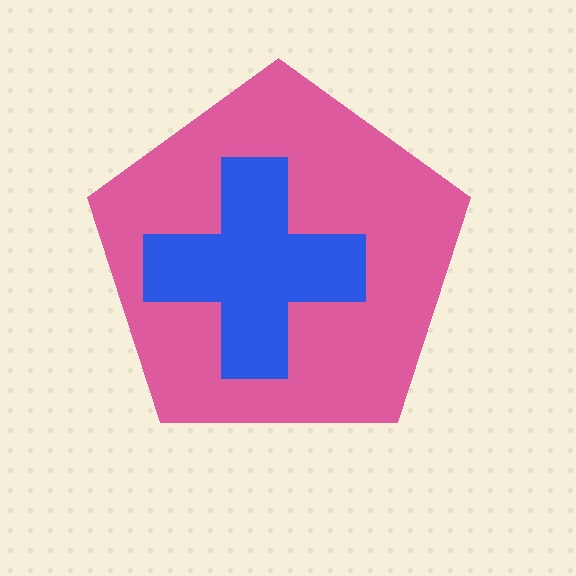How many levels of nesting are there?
2.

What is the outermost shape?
The pink pentagon.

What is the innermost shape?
The blue cross.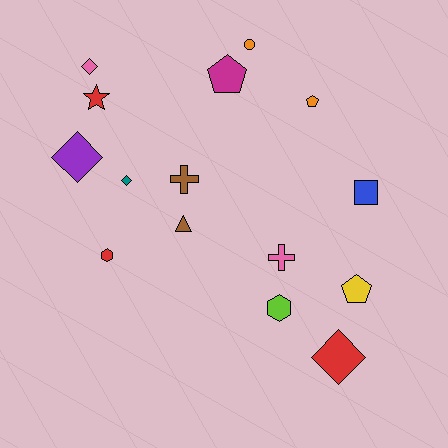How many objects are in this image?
There are 15 objects.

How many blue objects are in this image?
There is 1 blue object.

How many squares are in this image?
There is 1 square.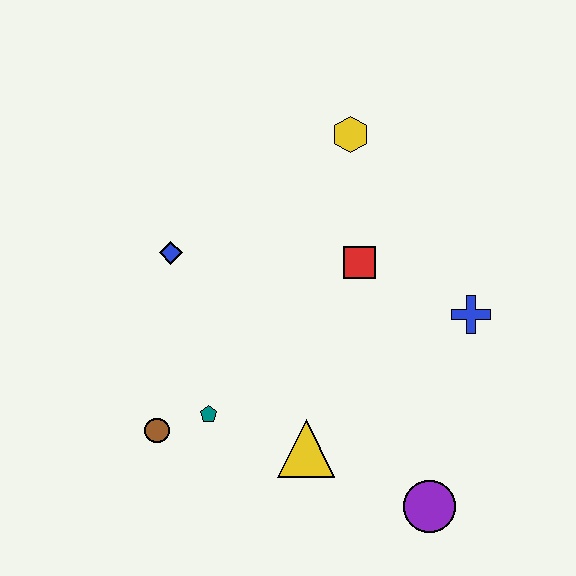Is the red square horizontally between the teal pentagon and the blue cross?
Yes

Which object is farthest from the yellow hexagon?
The purple circle is farthest from the yellow hexagon.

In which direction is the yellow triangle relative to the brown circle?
The yellow triangle is to the right of the brown circle.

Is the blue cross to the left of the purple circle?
No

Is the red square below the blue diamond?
Yes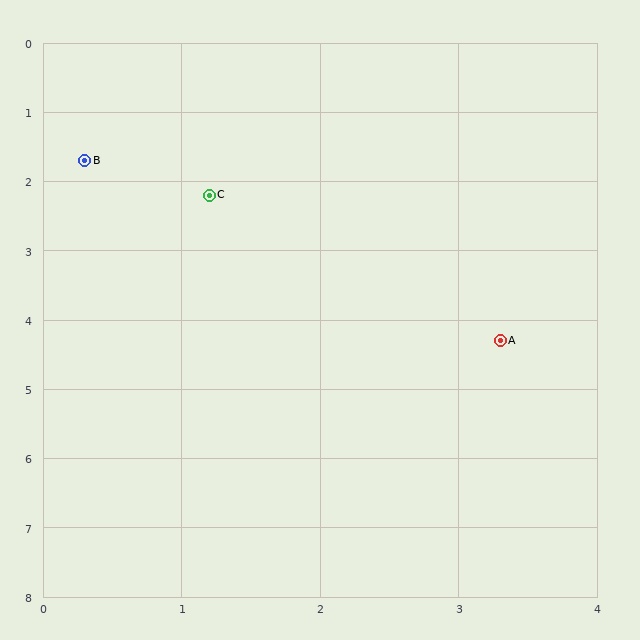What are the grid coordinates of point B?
Point B is at approximately (0.3, 1.7).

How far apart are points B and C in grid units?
Points B and C are about 1.0 grid units apart.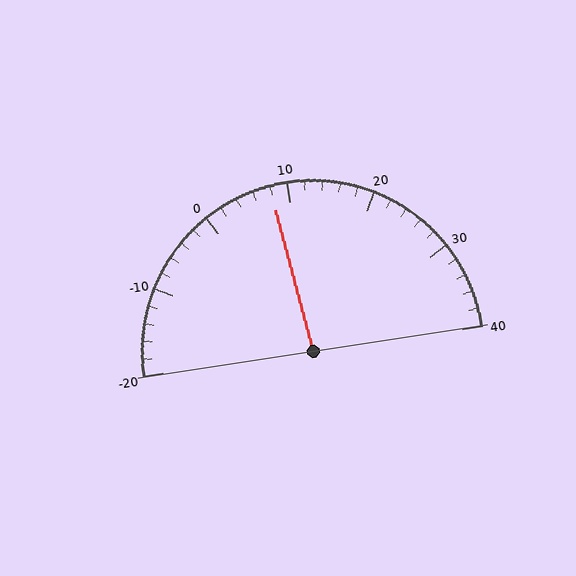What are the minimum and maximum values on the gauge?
The gauge ranges from -20 to 40.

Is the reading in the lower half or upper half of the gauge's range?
The reading is in the lower half of the range (-20 to 40).